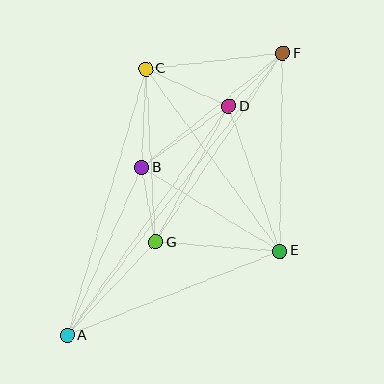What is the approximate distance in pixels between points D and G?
The distance between D and G is approximately 154 pixels.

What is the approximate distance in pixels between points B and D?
The distance between B and D is approximately 106 pixels.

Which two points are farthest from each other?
Points A and F are farthest from each other.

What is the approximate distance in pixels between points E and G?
The distance between E and G is approximately 124 pixels.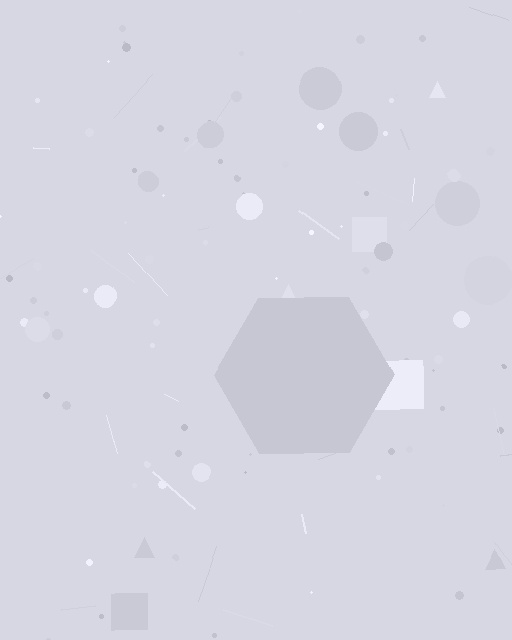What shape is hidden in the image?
A hexagon is hidden in the image.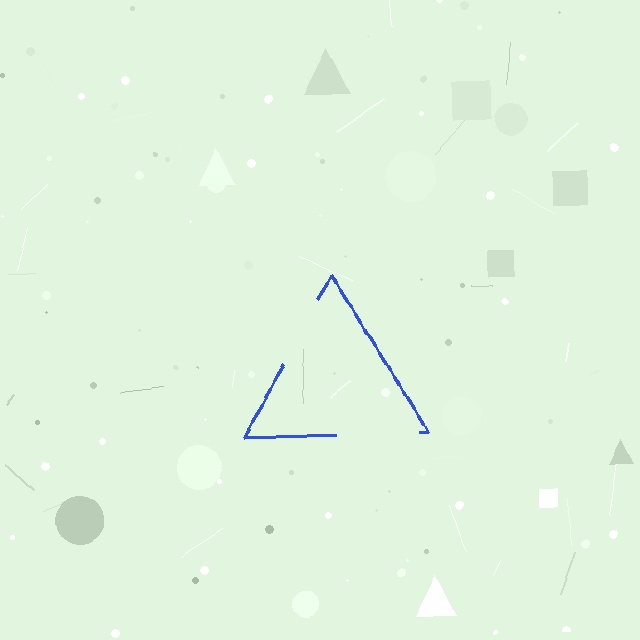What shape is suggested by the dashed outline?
The dashed outline suggests a triangle.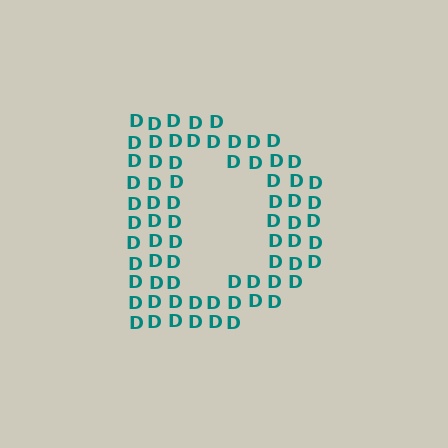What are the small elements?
The small elements are letter D's.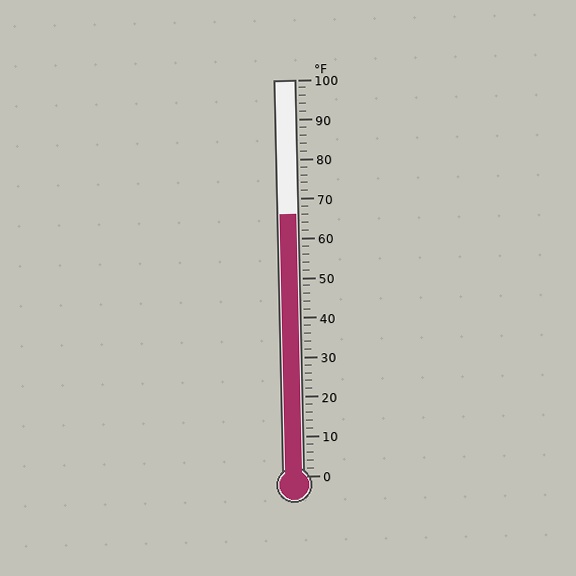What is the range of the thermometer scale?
The thermometer scale ranges from 0°F to 100°F.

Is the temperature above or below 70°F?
The temperature is below 70°F.